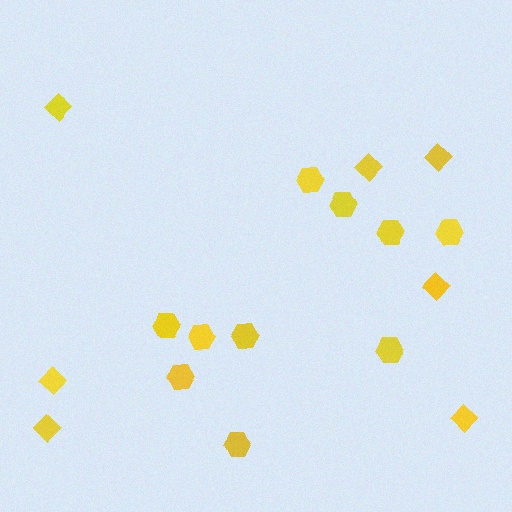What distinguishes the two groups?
There are 2 groups: one group of diamonds (7) and one group of hexagons (10).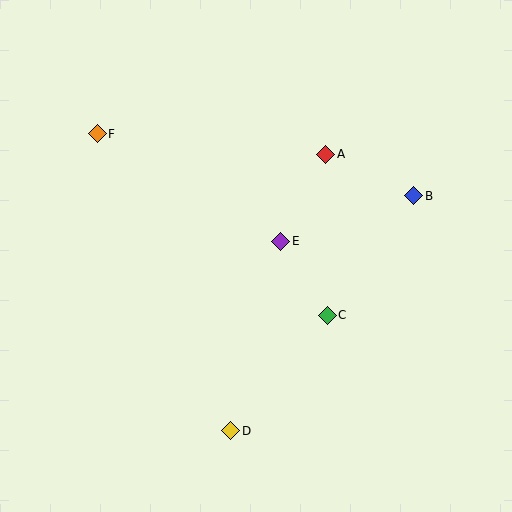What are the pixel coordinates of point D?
Point D is at (231, 431).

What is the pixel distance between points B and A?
The distance between B and A is 97 pixels.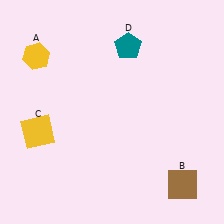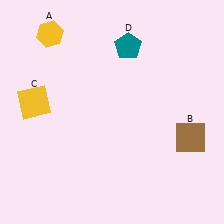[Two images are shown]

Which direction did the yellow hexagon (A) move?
The yellow hexagon (A) moved up.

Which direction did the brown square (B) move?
The brown square (B) moved up.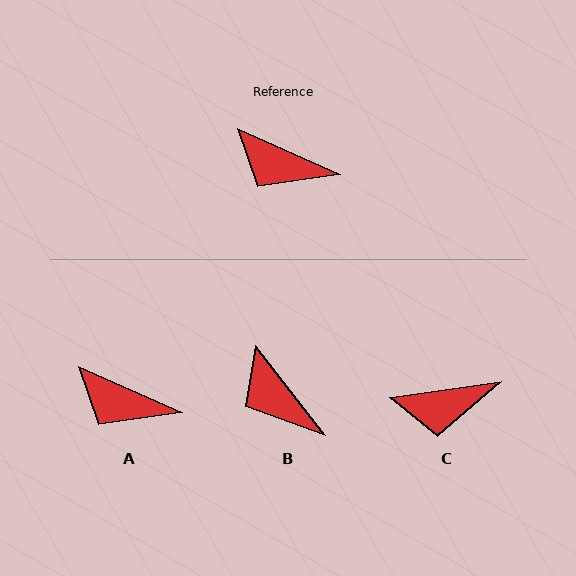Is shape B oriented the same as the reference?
No, it is off by about 28 degrees.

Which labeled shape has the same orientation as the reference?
A.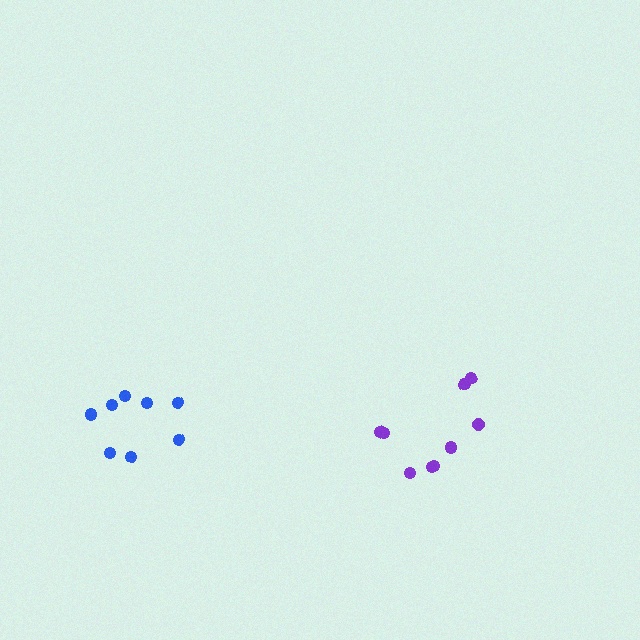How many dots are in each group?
Group 1: 8 dots, Group 2: 9 dots (17 total).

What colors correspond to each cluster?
The clusters are colored: blue, purple.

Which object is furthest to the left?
The blue cluster is leftmost.